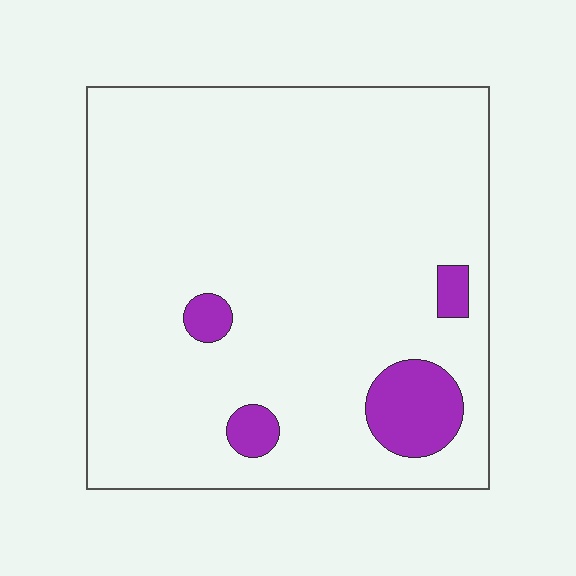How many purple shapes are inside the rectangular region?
4.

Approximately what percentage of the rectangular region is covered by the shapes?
Approximately 10%.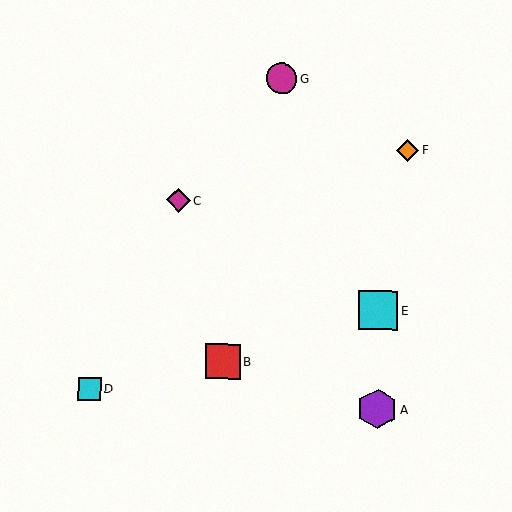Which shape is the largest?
The purple hexagon (labeled A) is the largest.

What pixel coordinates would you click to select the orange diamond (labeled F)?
Click at (408, 150) to select the orange diamond F.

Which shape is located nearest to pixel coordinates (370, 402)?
The purple hexagon (labeled A) at (377, 409) is nearest to that location.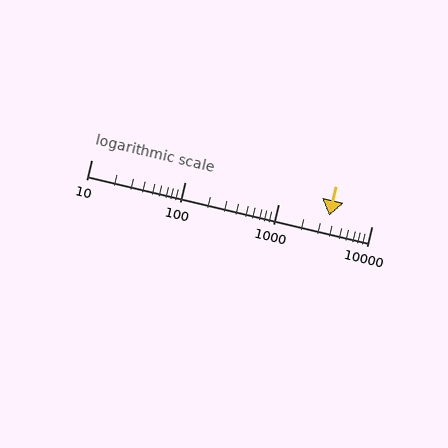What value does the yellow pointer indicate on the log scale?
The pointer indicates approximately 3500.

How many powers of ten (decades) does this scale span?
The scale spans 3 decades, from 10 to 10000.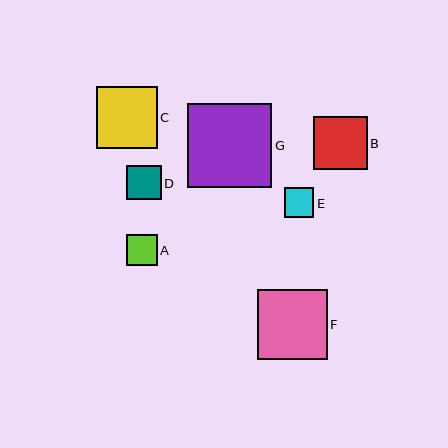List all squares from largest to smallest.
From largest to smallest: G, F, C, B, D, A, E.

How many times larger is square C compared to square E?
Square C is approximately 2.1 times the size of square E.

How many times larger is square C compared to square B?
Square C is approximately 1.1 times the size of square B.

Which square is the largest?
Square G is the largest with a size of approximately 84 pixels.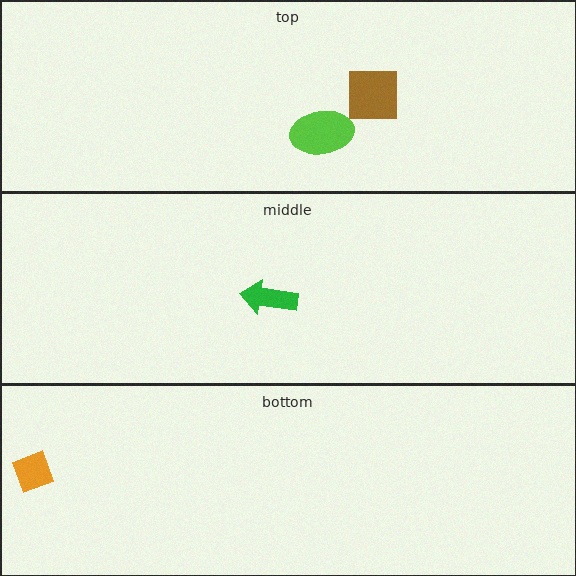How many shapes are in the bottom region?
1.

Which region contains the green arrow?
The middle region.